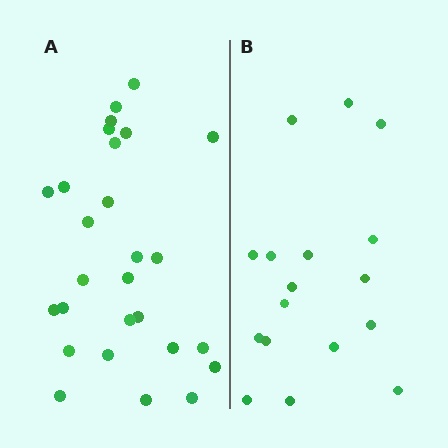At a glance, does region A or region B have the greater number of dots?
Region A (the left region) has more dots.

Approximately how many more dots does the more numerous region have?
Region A has roughly 10 or so more dots than region B.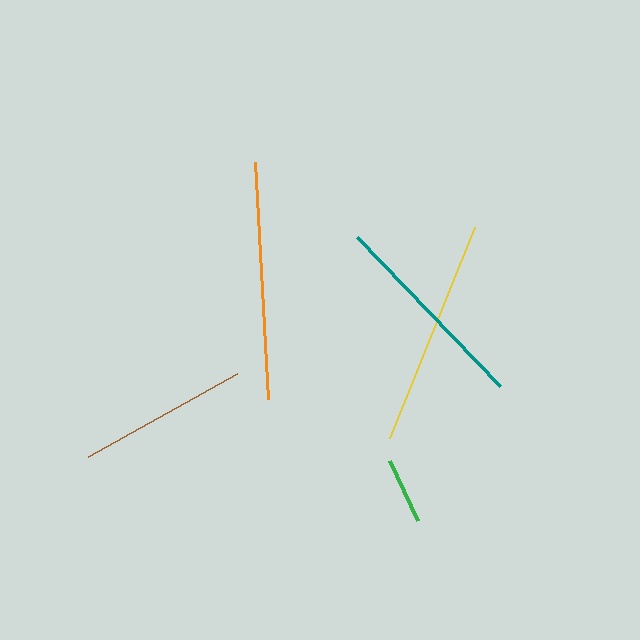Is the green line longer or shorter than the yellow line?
The yellow line is longer than the green line.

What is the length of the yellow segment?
The yellow segment is approximately 228 pixels long.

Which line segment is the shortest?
The green line is the shortest at approximately 66 pixels.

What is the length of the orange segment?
The orange segment is approximately 238 pixels long.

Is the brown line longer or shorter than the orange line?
The orange line is longer than the brown line.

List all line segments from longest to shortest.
From longest to shortest: orange, yellow, teal, brown, green.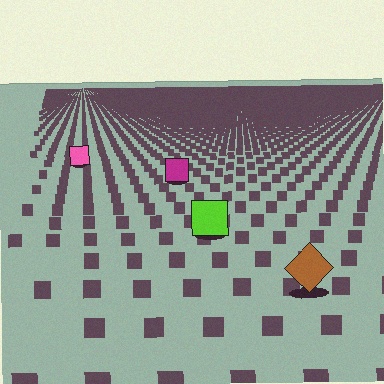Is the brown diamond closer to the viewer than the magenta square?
Yes. The brown diamond is closer — you can tell from the texture gradient: the ground texture is coarser near it.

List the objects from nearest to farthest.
From nearest to farthest: the brown diamond, the lime square, the magenta square, the pink square.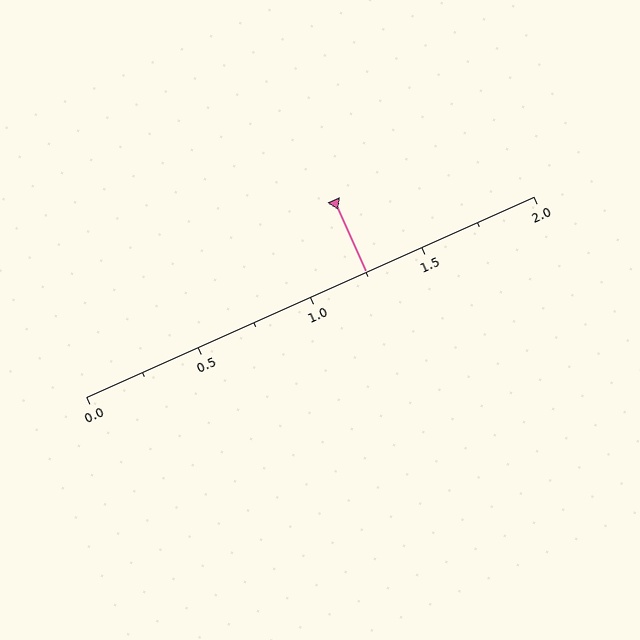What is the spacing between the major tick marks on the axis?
The major ticks are spaced 0.5 apart.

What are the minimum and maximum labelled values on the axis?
The axis runs from 0.0 to 2.0.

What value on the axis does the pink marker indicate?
The marker indicates approximately 1.25.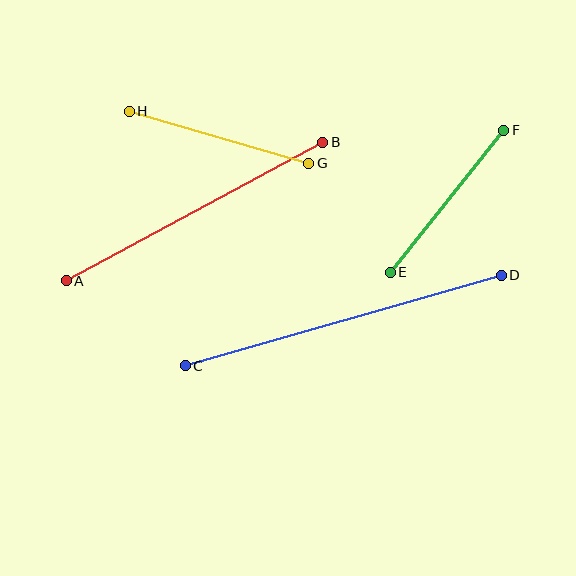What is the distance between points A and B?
The distance is approximately 292 pixels.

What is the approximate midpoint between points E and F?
The midpoint is at approximately (447, 201) pixels.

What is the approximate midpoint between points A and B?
The midpoint is at approximately (194, 212) pixels.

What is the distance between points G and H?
The distance is approximately 187 pixels.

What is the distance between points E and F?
The distance is approximately 182 pixels.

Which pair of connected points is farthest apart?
Points C and D are farthest apart.